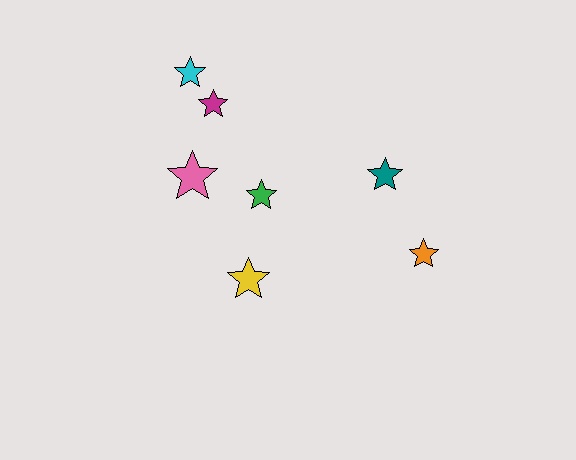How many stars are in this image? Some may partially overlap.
There are 7 stars.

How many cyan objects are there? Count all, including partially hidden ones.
There is 1 cyan object.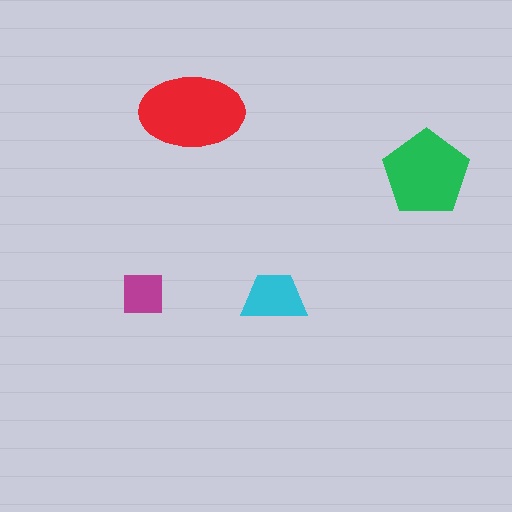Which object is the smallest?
The magenta square.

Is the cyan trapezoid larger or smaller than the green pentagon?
Smaller.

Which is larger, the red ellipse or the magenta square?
The red ellipse.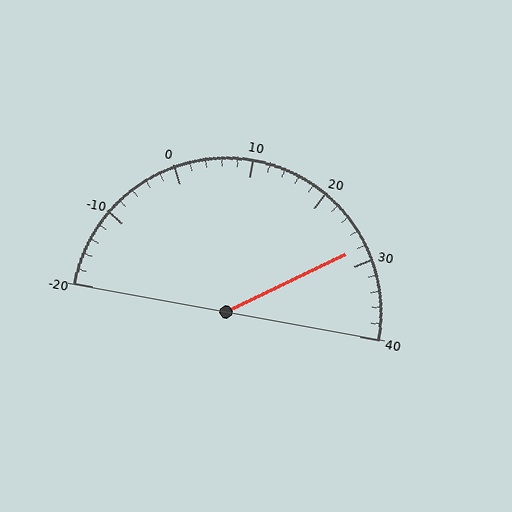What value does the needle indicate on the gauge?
The needle indicates approximately 28.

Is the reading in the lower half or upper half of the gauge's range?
The reading is in the upper half of the range (-20 to 40).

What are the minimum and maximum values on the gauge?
The gauge ranges from -20 to 40.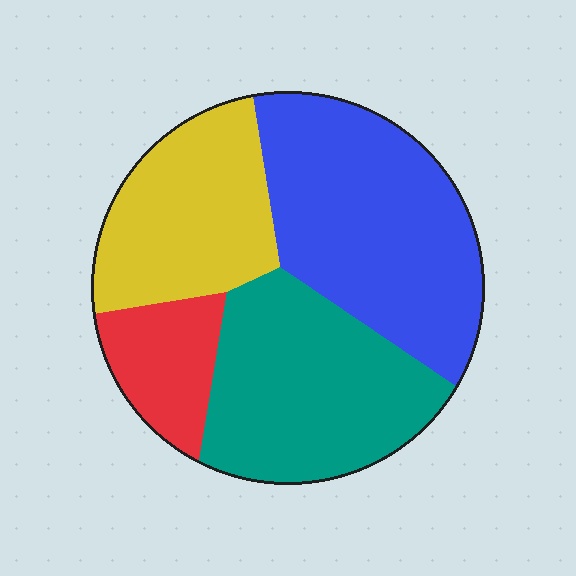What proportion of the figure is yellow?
Yellow covers around 25% of the figure.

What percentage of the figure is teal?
Teal takes up between a sixth and a third of the figure.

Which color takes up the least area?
Red, at roughly 10%.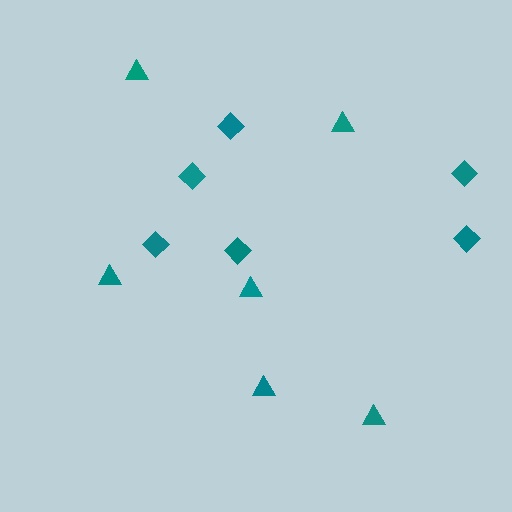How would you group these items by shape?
There are 2 groups: one group of diamonds (6) and one group of triangles (6).